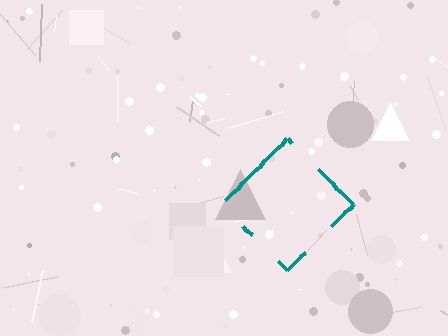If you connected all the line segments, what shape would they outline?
They would outline a diamond.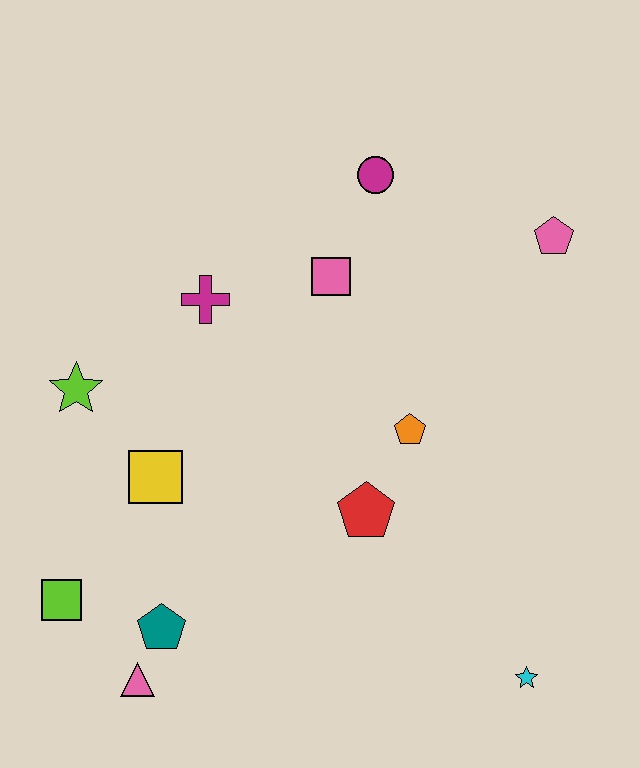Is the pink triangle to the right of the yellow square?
No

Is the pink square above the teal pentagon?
Yes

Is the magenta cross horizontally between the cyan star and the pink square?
No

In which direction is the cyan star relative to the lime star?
The cyan star is to the right of the lime star.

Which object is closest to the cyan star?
The red pentagon is closest to the cyan star.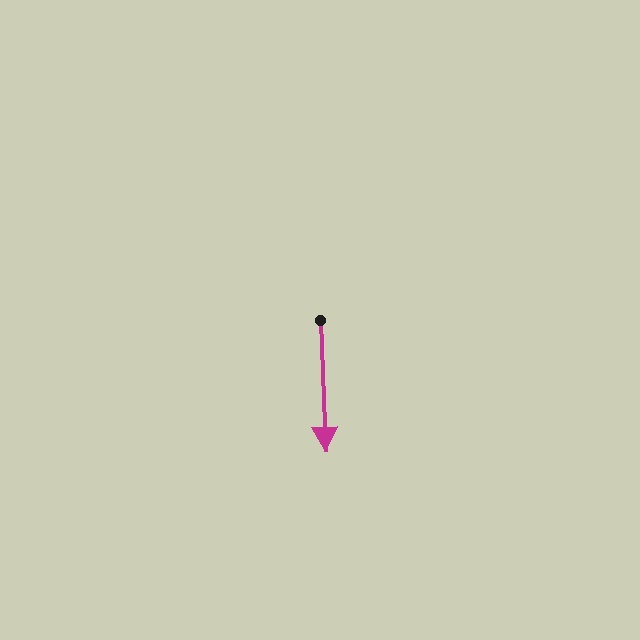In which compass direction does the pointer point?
South.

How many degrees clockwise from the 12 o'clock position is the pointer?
Approximately 178 degrees.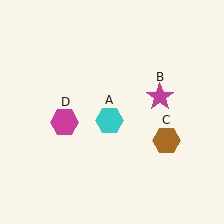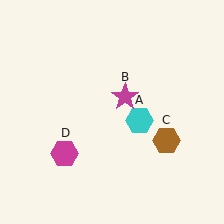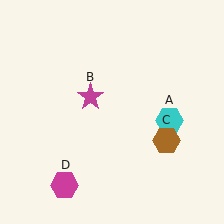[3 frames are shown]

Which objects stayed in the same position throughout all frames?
Brown hexagon (object C) remained stationary.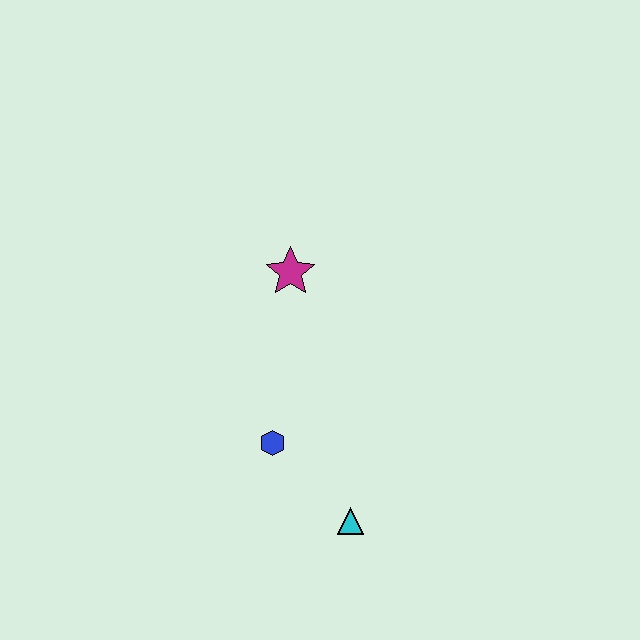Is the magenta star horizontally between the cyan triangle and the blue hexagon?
Yes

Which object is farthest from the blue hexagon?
The magenta star is farthest from the blue hexagon.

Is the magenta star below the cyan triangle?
No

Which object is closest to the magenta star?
The blue hexagon is closest to the magenta star.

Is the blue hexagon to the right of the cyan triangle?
No